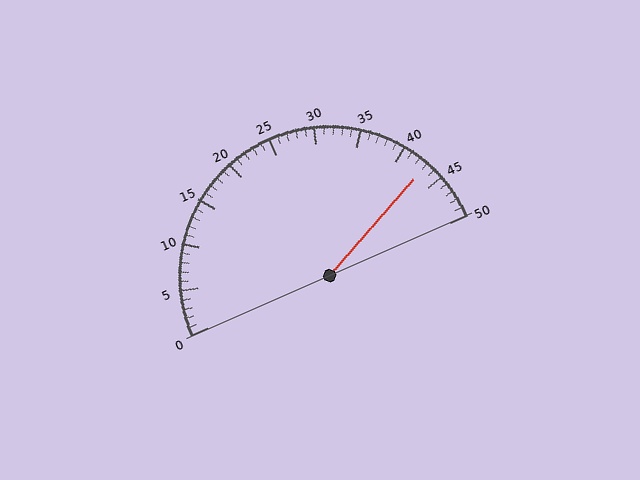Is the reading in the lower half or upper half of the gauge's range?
The reading is in the upper half of the range (0 to 50).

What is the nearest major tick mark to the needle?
The nearest major tick mark is 45.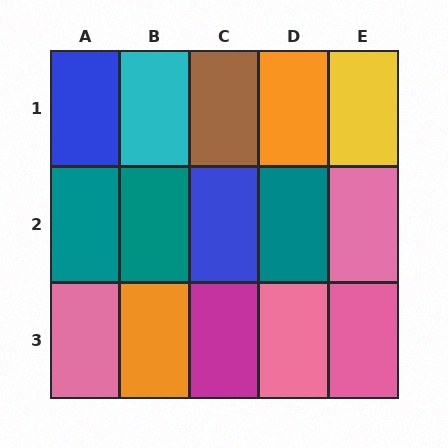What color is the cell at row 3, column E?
Pink.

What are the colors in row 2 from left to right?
Teal, teal, blue, teal, pink.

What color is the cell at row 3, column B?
Orange.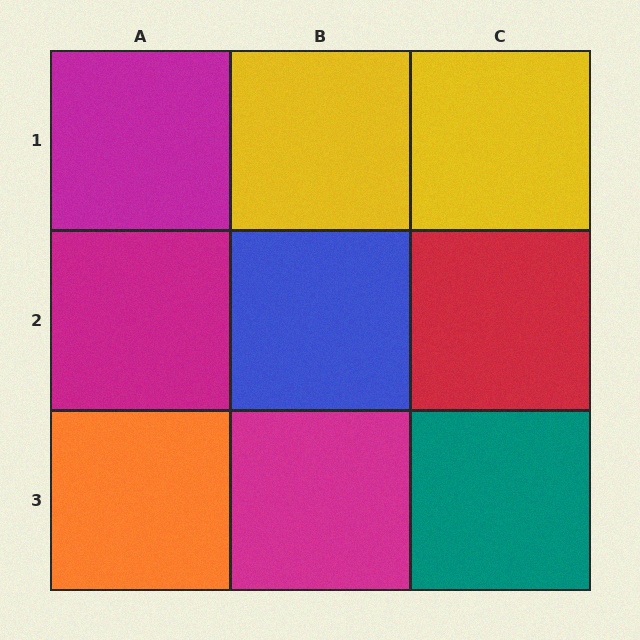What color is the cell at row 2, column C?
Red.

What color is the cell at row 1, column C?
Yellow.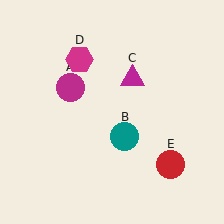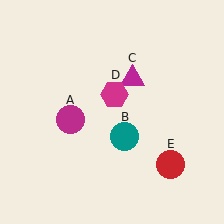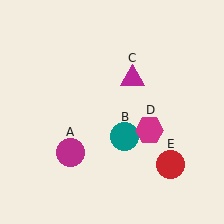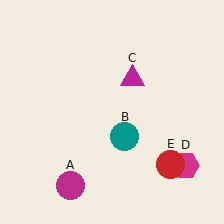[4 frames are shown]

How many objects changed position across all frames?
2 objects changed position: magenta circle (object A), magenta hexagon (object D).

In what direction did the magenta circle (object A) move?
The magenta circle (object A) moved down.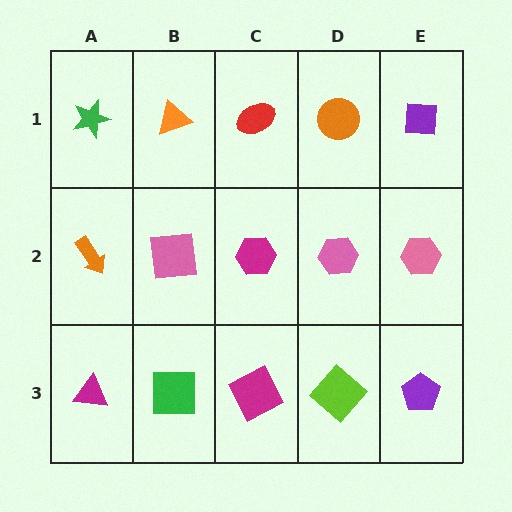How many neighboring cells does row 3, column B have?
3.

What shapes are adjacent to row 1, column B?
A pink square (row 2, column B), a green star (row 1, column A), a red ellipse (row 1, column C).